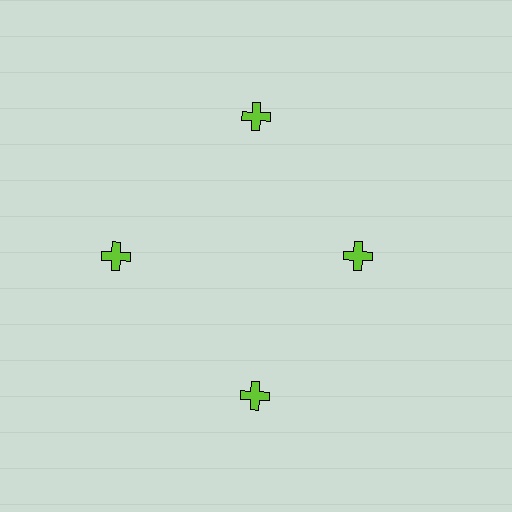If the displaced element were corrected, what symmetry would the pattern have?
It would have 4-fold rotational symmetry — the pattern would map onto itself every 90 degrees.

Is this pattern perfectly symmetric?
No. The 4 lime crosses are arranged in a ring, but one element near the 3 o'clock position is pulled inward toward the center, breaking the 4-fold rotational symmetry.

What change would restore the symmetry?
The symmetry would be restored by moving it outward, back onto the ring so that all 4 crosses sit at equal angles and equal distance from the center.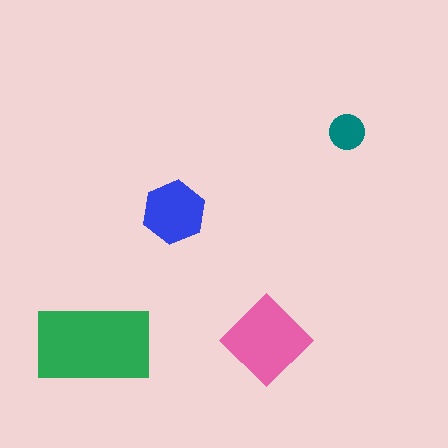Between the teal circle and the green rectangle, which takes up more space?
The green rectangle.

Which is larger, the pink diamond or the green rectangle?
The green rectangle.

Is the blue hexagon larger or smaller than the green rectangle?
Smaller.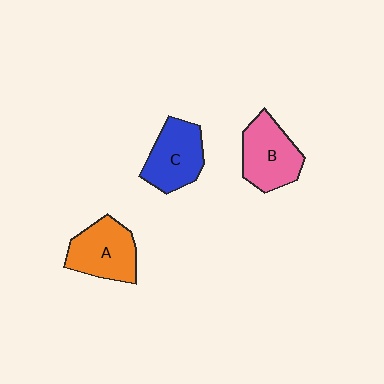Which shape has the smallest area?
Shape C (blue).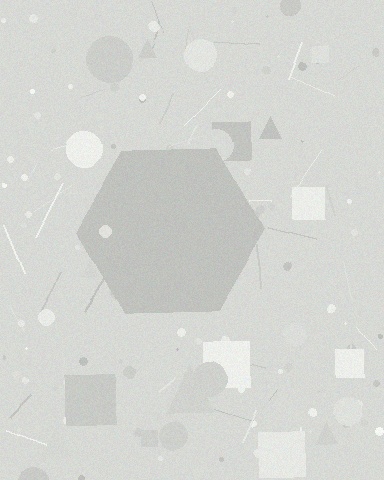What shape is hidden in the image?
A hexagon is hidden in the image.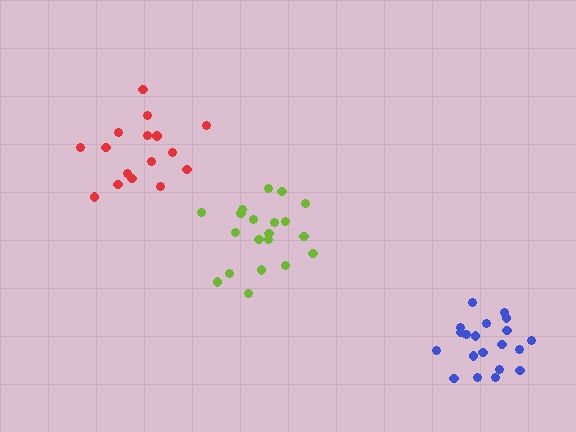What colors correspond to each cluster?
The clusters are colored: lime, blue, red.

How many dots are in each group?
Group 1: 21 dots, Group 2: 20 dots, Group 3: 16 dots (57 total).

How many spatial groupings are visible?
There are 3 spatial groupings.